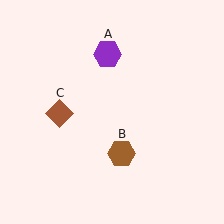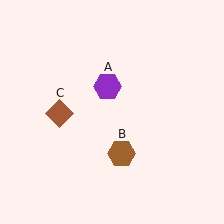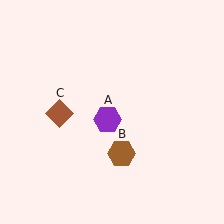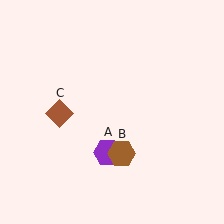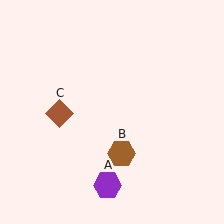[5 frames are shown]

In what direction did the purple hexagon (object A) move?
The purple hexagon (object A) moved down.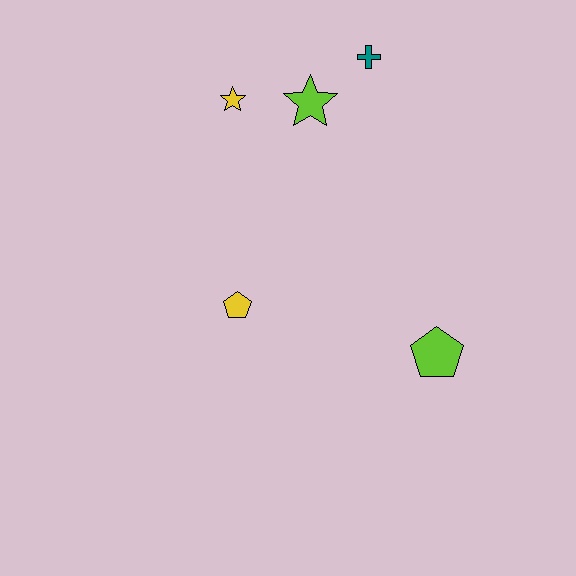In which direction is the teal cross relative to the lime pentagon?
The teal cross is above the lime pentagon.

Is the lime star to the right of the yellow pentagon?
Yes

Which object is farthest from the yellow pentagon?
The teal cross is farthest from the yellow pentagon.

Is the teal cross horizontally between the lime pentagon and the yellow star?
Yes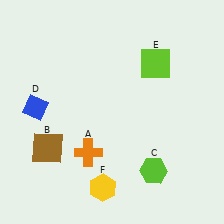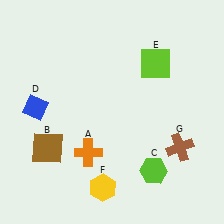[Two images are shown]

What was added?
A brown cross (G) was added in Image 2.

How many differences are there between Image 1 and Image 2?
There is 1 difference between the two images.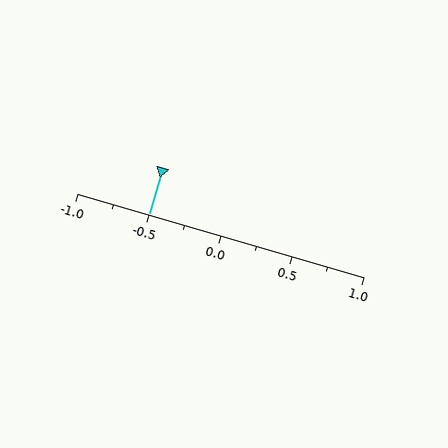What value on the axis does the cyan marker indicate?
The marker indicates approximately -0.5.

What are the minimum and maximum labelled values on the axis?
The axis runs from -1.0 to 1.0.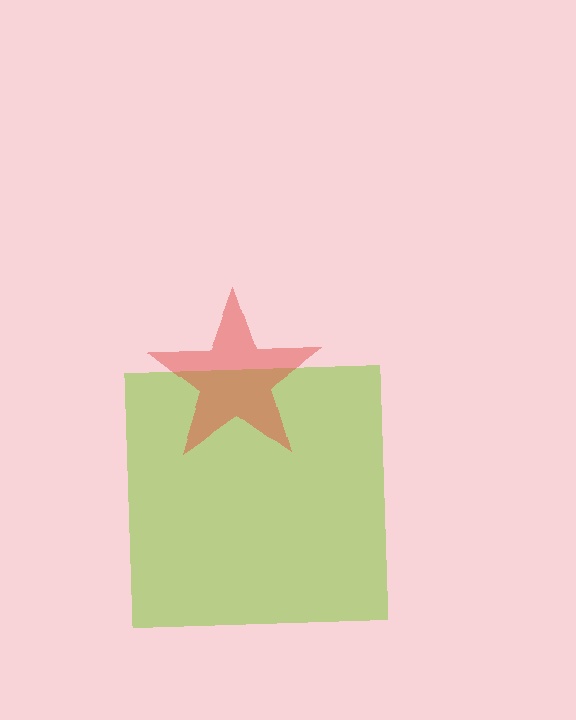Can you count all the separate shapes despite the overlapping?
Yes, there are 2 separate shapes.